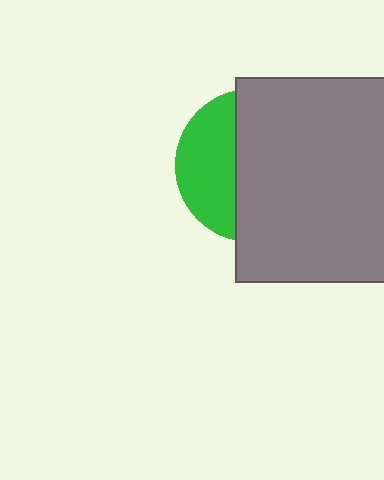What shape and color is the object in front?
The object in front is a gray square.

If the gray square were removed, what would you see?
You would see the complete green circle.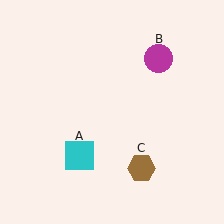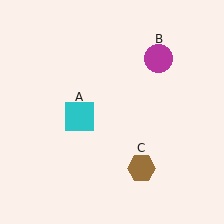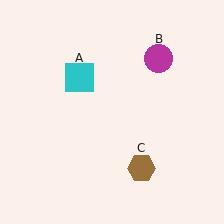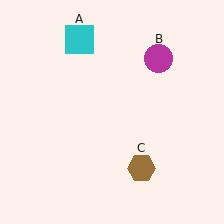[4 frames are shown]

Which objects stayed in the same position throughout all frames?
Magenta circle (object B) and brown hexagon (object C) remained stationary.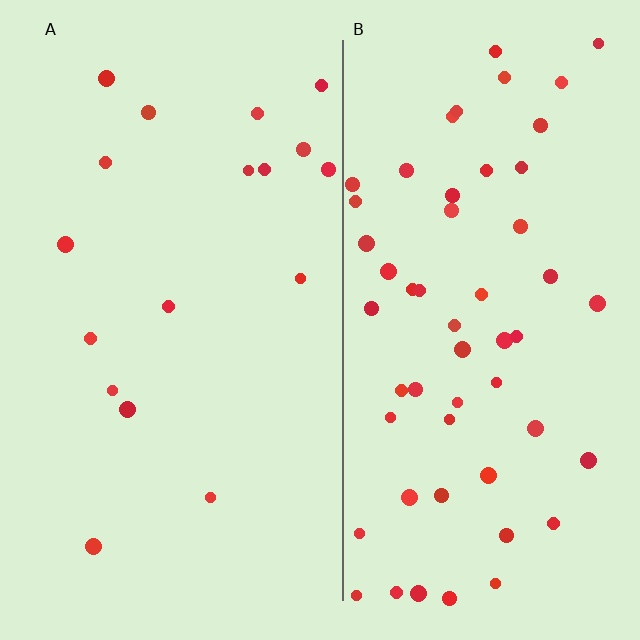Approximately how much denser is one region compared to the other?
Approximately 3.2× — region B over region A.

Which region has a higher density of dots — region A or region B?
B (the right).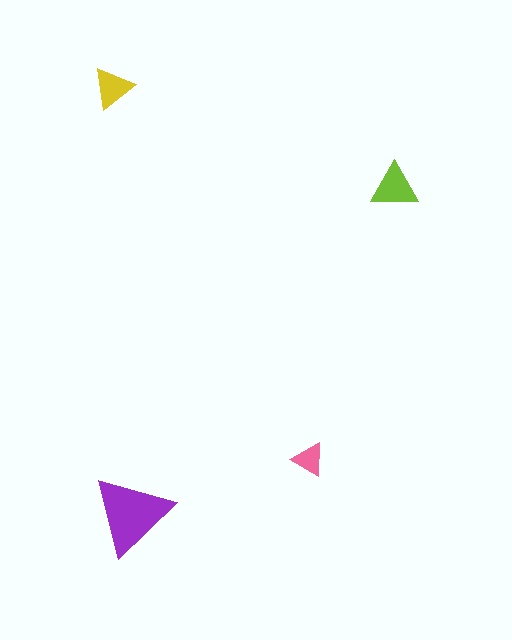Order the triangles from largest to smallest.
the purple one, the lime one, the yellow one, the pink one.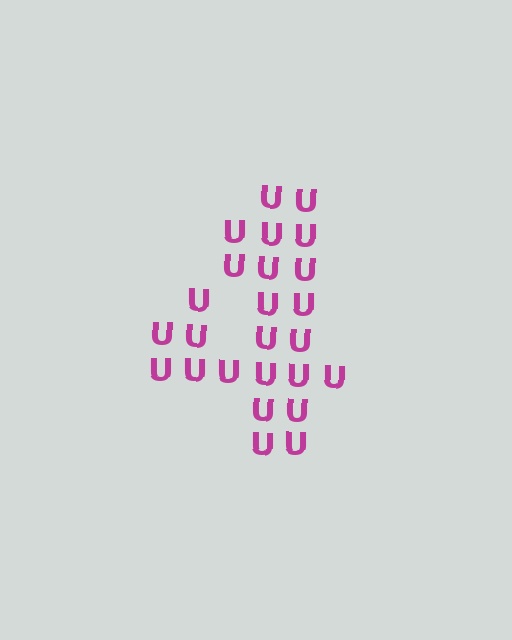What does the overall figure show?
The overall figure shows the digit 4.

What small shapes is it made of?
It is made of small letter U's.